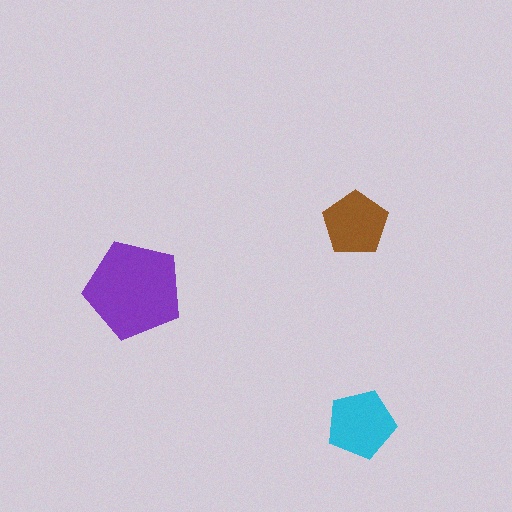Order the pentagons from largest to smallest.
the purple one, the cyan one, the brown one.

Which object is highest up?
The brown pentagon is topmost.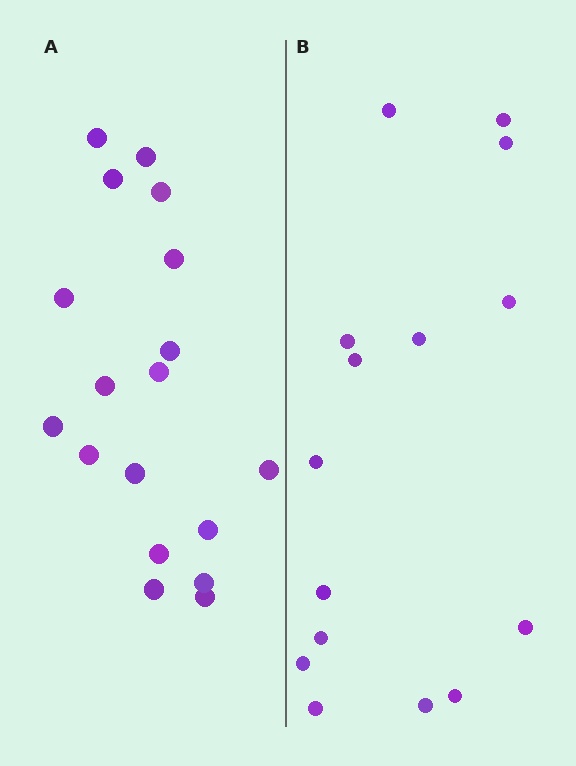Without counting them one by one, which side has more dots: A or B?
Region A (the left region) has more dots.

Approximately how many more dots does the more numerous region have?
Region A has just a few more — roughly 2 or 3 more dots than region B.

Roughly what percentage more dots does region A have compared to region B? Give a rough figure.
About 20% more.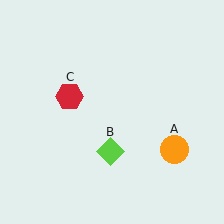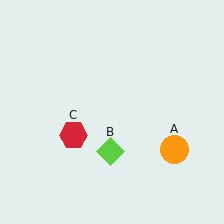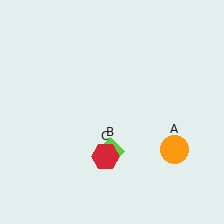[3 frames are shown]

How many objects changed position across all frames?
1 object changed position: red hexagon (object C).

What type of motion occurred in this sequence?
The red hexagon (object C) rotated counterclockwise around the center of the scene.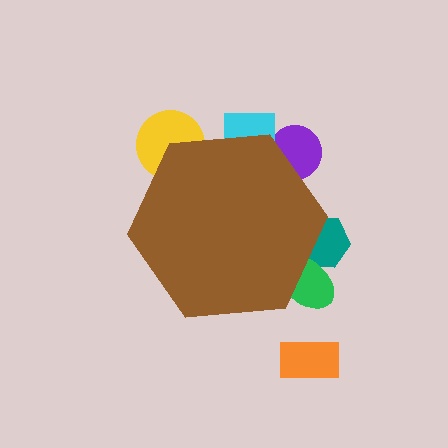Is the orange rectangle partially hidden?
No, the orange rectangle is fully visible.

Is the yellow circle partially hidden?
Yes, the yellow circle is partially hidden behind the brown hexagon.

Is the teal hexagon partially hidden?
Yes, the teal hexagon is partially hidden behind the brown hexagon.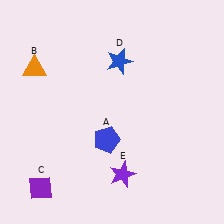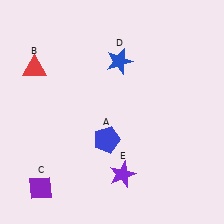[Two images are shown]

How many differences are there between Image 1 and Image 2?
There is 1 difference between the two images.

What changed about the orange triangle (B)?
In Image 1, B is orange. In Image 2, it changed to red.